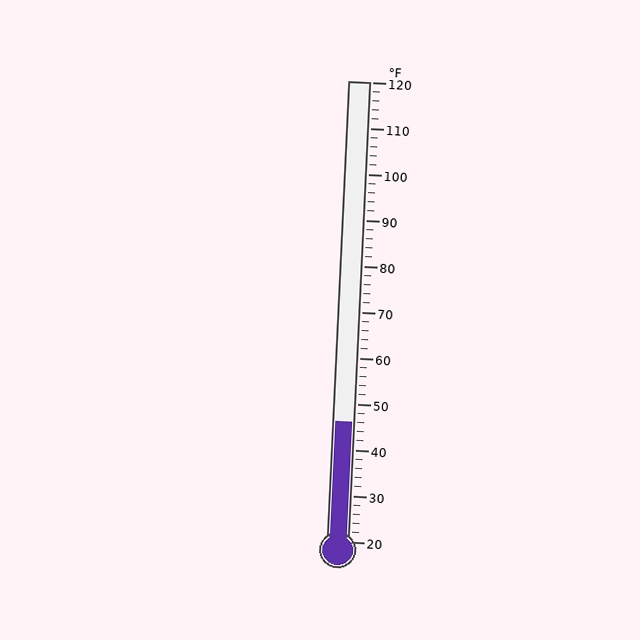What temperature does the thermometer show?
The thermometer shows approximately 46°F.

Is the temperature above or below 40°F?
The temperature is above 40°F.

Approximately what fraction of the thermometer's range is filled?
The thermometer is filled to approximately 25% of its range.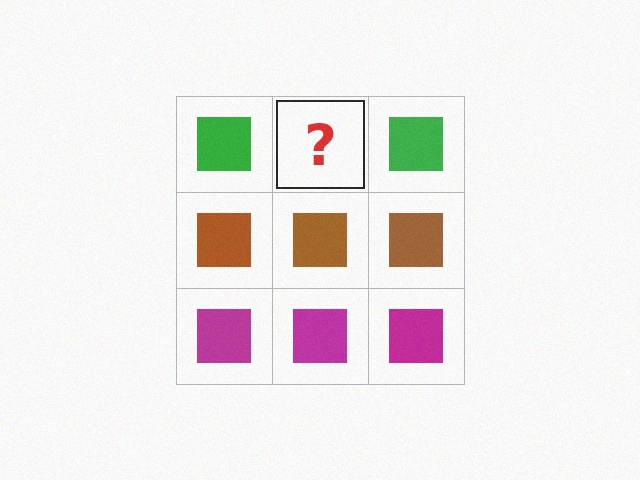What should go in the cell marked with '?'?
The missing cell should contain a green square.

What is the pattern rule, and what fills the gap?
The rule is that each row has a consistent color. The gap should be filled with a green square.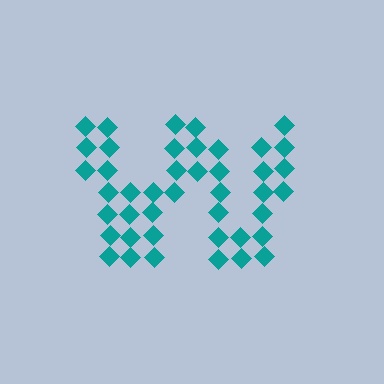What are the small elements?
The small elements are diamonds.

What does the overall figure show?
The overall figure shows the letter W.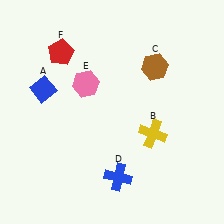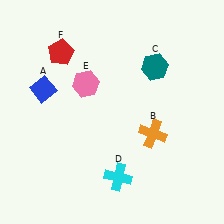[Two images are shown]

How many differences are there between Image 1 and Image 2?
There are 3 differences between the two images.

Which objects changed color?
B changed from yellow to orange. C changed from brown to teal. D changed from blue to cyan.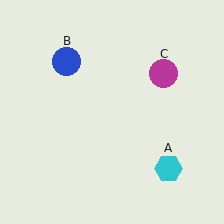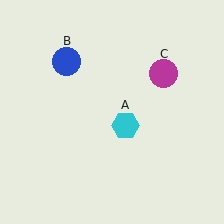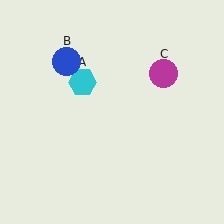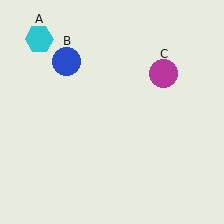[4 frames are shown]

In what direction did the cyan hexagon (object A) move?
The cyan hexagon (object A) moved up and to the left.